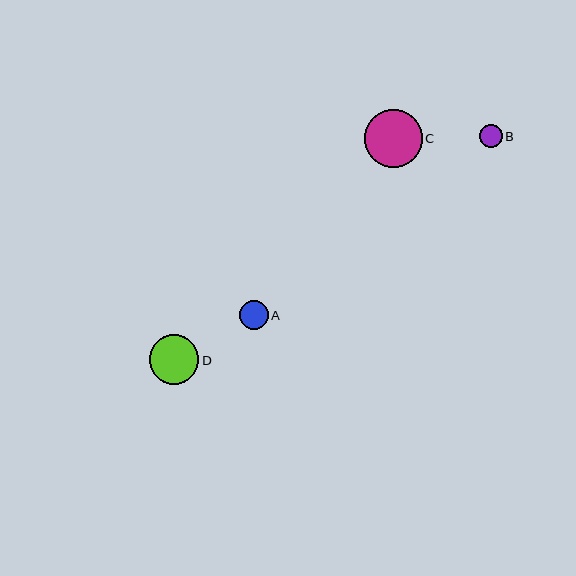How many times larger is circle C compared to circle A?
Circle C is approximately 2.0 times the size of circle A.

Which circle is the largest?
Circle C is the largest with a size of approximately 58 pixels.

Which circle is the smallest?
Circle B is the smallest with a size of approximately 22 pixels.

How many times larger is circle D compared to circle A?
Circle D is approximately 1.7 times the size of circle A.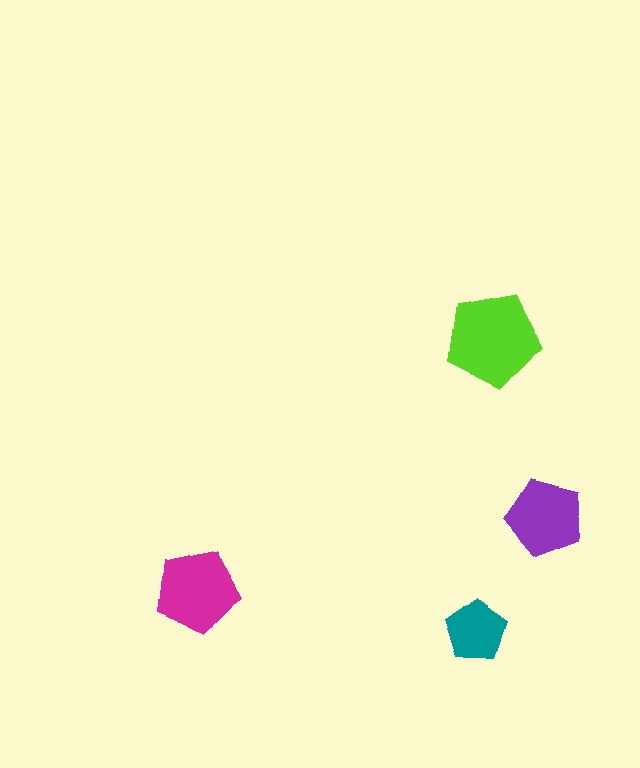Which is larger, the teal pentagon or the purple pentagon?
The purple one.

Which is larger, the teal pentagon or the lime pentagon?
The lime one.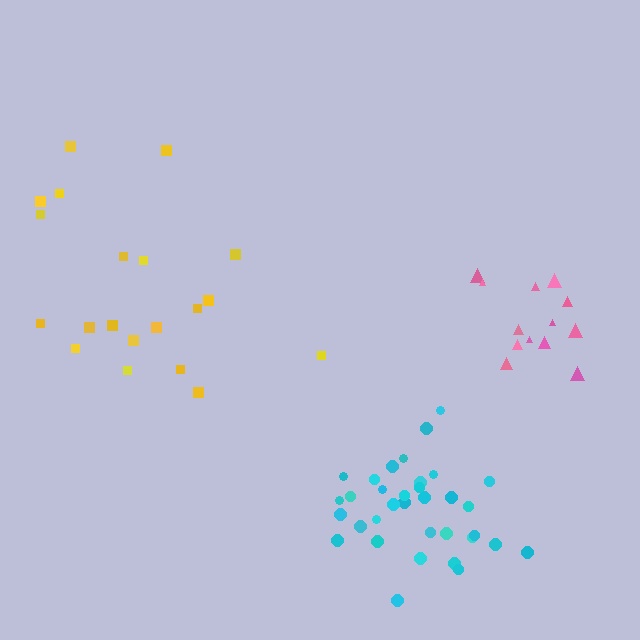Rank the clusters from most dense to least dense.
pink, cyan, yellow.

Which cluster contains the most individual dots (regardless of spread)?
Cyan (34).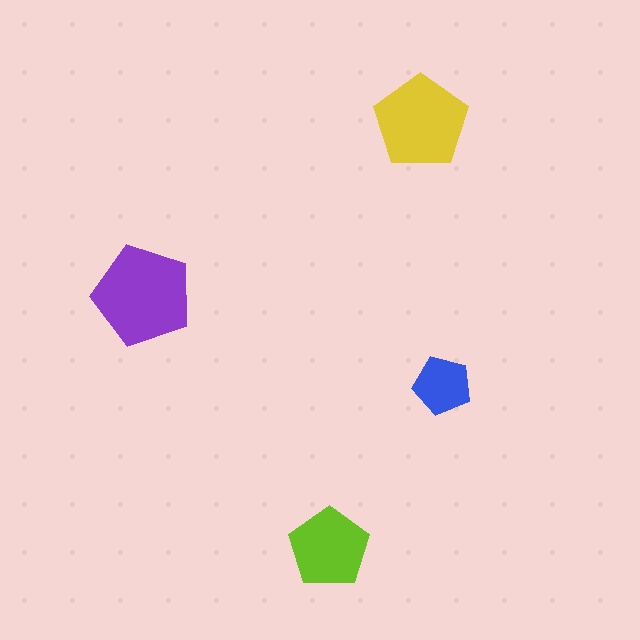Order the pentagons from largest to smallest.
the purple one, the yellow one, the lime one, the blue one.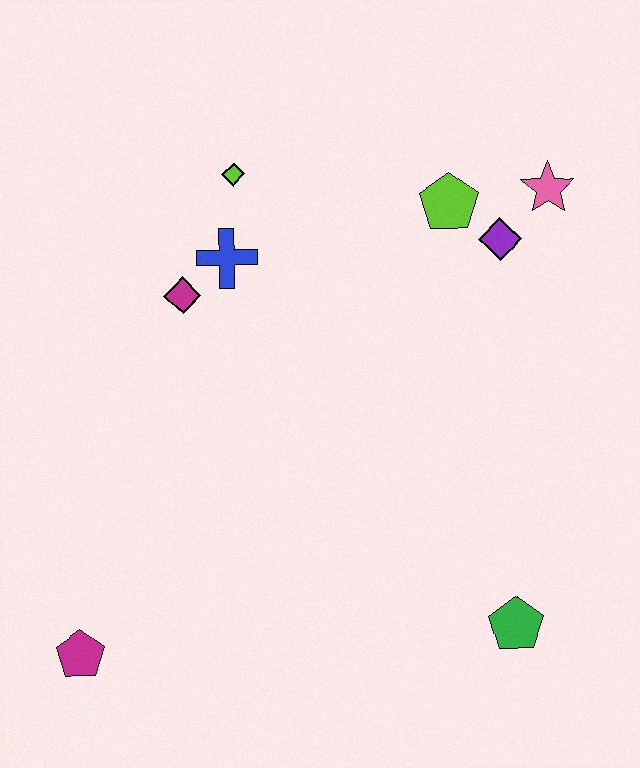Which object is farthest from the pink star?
The magenta pentagon is farthest from the pink star.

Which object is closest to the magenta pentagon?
The magenta diamond is closest to the magenta pentagon.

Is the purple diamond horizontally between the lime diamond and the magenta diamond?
No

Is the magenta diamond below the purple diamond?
Yes